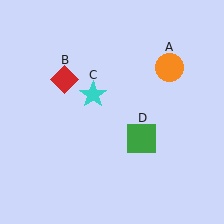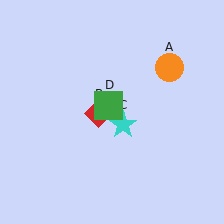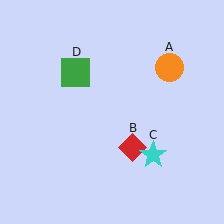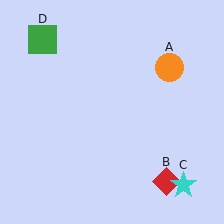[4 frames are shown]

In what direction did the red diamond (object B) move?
The red diamond (object B) moved down and to the right.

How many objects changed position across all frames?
3 objects changed position: red diamond (object B), cyan star (object C), green square (object D).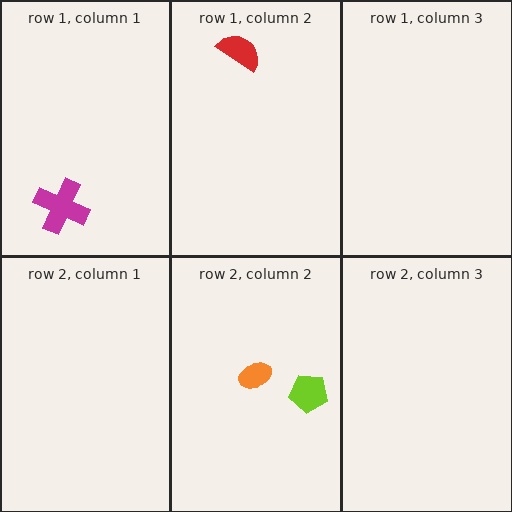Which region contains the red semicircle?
The row 1, column 2 region.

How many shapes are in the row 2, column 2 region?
2.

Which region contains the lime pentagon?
The row 2, column 2 region.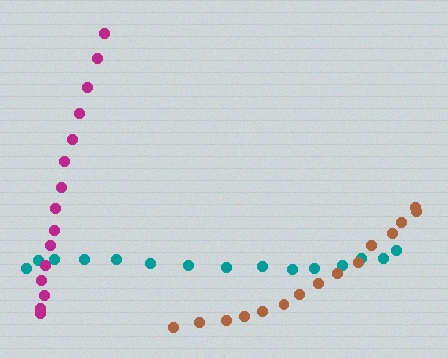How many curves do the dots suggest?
There are 3 distinct paths.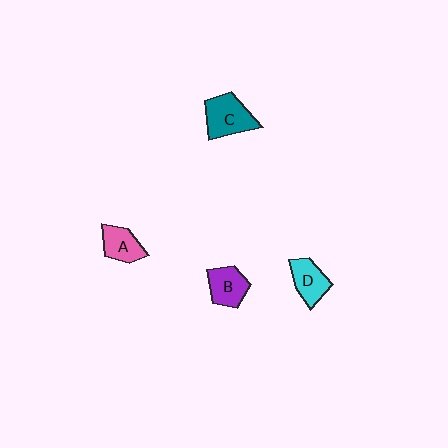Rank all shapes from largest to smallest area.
From largest to smallest: C (teal), B (purple), D (cyan), A (pink).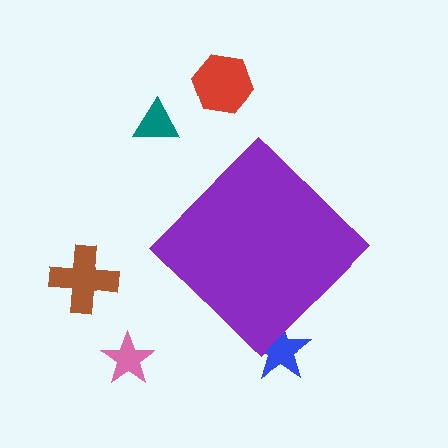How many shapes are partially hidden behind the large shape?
1 shape is partially hidden.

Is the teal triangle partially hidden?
No, the teal triangle is fully visible.